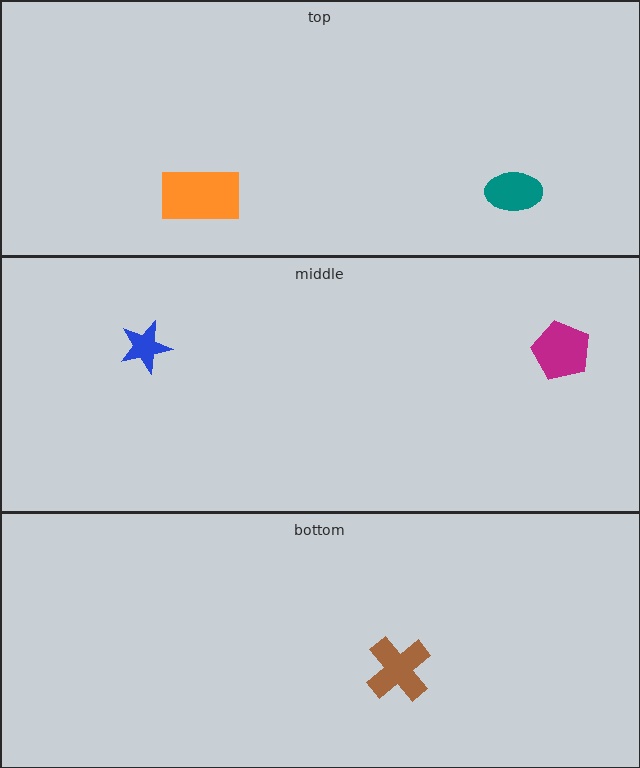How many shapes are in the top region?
2.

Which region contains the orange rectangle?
The top region.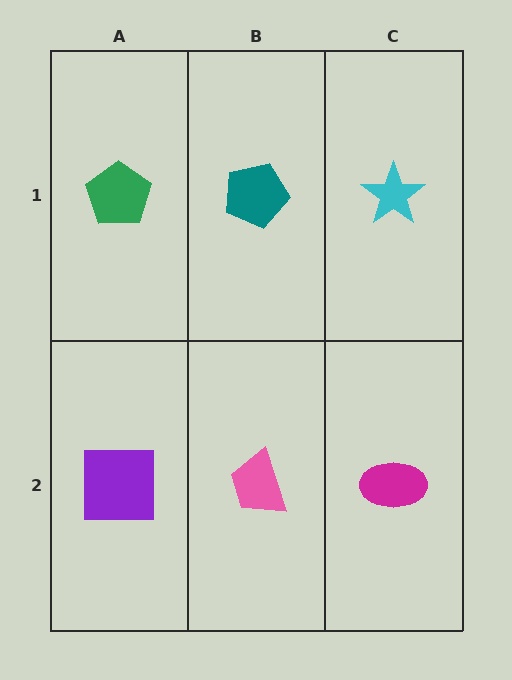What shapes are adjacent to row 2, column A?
A green pentagon (row 1, column A), a pink trapezoid (row 2, column B).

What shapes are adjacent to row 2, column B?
A teal pentagon (row 1, column B), a purple square (row 2, column A), a magenta ellipse (row 2, column C).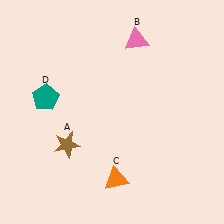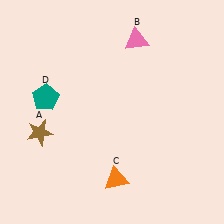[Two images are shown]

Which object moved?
The brown star (A) moved left.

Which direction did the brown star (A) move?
The brown star (A) moved left.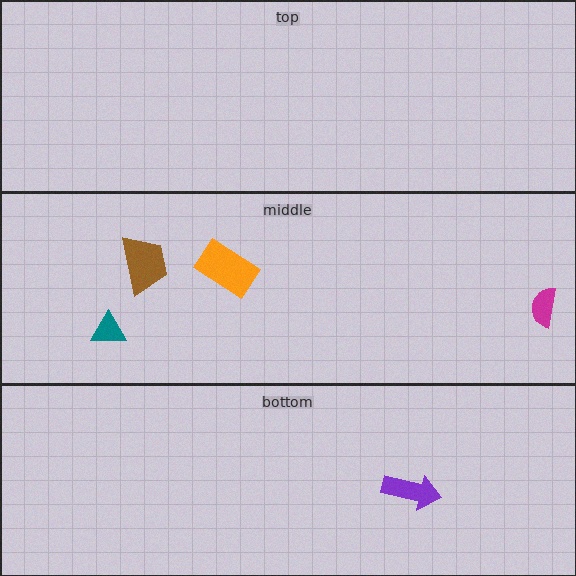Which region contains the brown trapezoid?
The middle region.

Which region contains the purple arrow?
The bottom region.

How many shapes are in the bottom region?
1.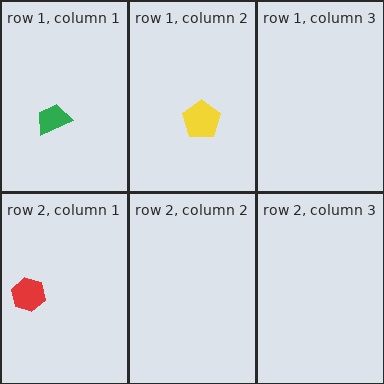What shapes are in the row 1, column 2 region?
The yellow pentagon.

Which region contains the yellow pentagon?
The row 1, column 2 region.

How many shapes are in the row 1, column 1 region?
1.